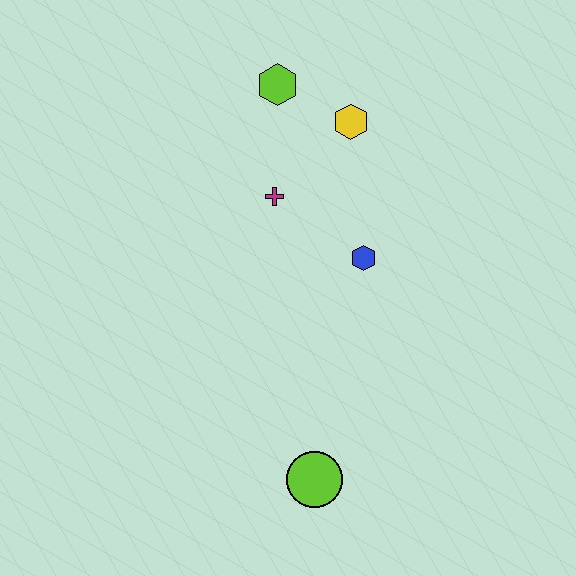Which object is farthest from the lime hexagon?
The lime circle is farthest from the lime hexagon.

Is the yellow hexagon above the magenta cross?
Yes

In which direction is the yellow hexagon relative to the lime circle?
The yellow hexagon is above the lime circle.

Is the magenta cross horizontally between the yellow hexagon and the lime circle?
No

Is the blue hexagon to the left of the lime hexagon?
No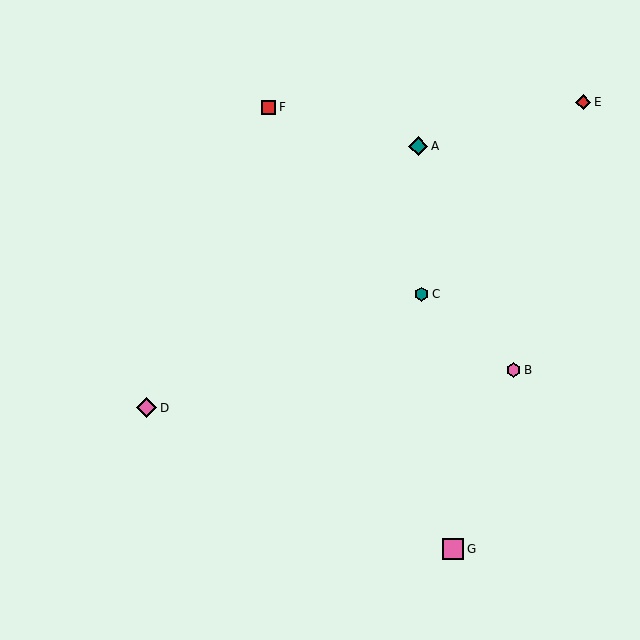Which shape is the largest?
The pink square (labeled G) is the largest.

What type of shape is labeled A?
Shape A is a teal diamond.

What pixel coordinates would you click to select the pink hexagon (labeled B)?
Click at (514, 370) to select the pink hexagon B.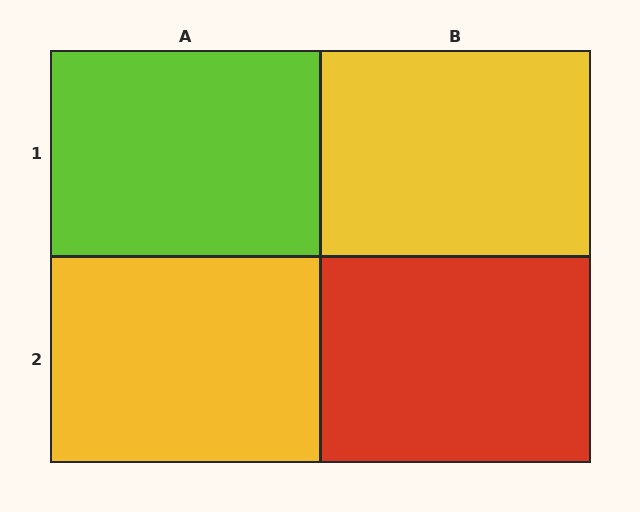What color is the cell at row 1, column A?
Lime.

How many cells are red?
1 cell is red.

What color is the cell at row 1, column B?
Yellow.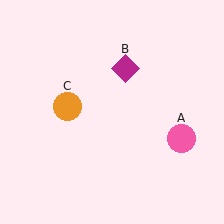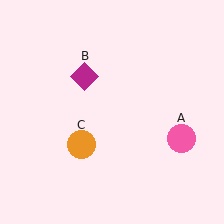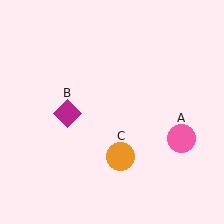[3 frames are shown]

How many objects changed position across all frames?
2 objects changed position: magenta diamond (object B), orange circle (object C).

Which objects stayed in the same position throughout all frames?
Pink circle (object A) remained stationary.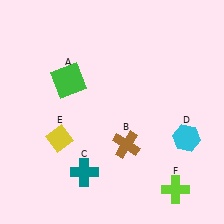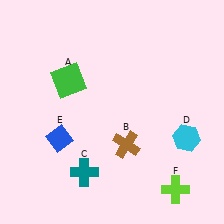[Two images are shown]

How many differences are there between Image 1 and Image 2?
There is 1 difference between the two images.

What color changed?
The diamond (E) changed from yellow in Image 1 to blue in Image 2.